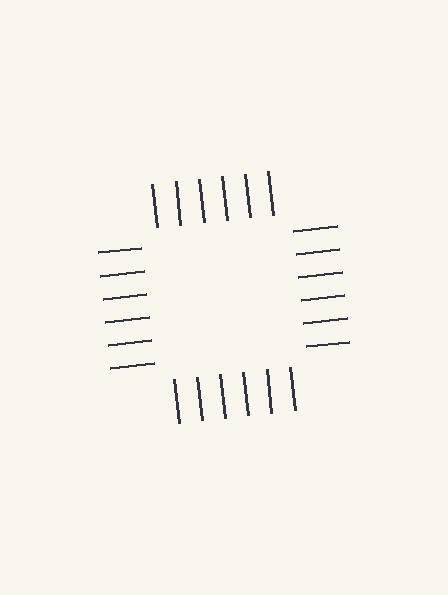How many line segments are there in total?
24 — 6 along each of the 4 edges.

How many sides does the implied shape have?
4 sides — the line-ends trace a square.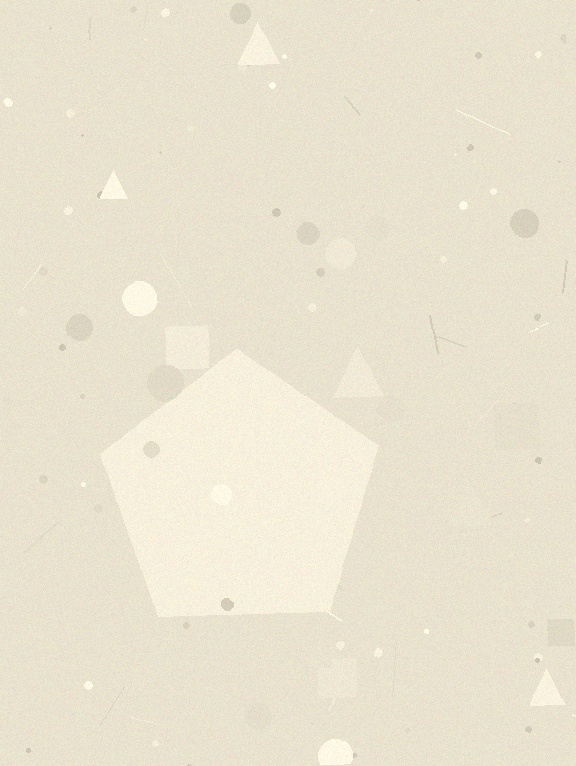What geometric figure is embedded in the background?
A pentagon is embedded in the background.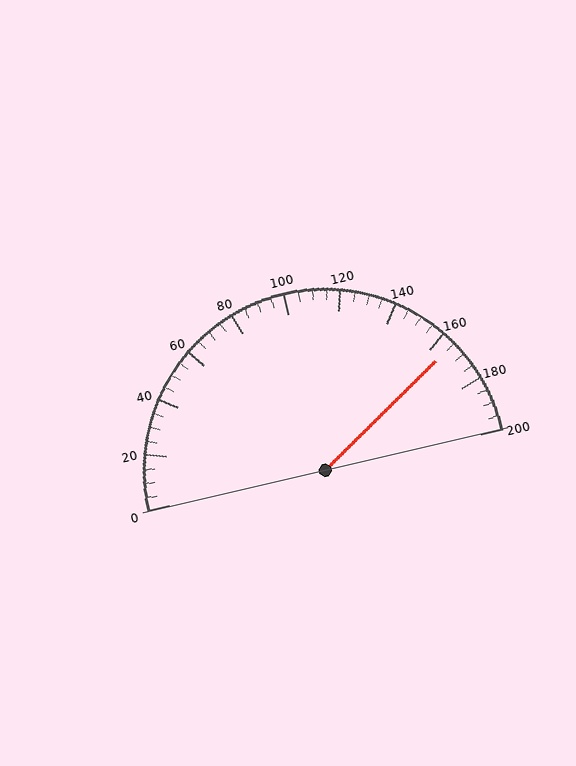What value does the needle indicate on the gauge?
The needle indicates approximately 165.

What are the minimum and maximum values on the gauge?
The gauge ranges from 0 to 200.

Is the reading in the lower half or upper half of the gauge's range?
The reading is in the upper half of the range (0 to 200).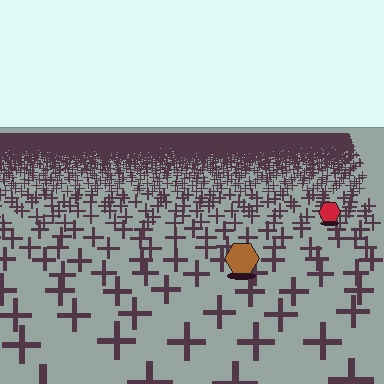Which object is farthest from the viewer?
The red hexagon is farthest from the viewer. It appears smaller and the ground texture around it is denser.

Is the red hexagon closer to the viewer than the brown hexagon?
No. The brown hexagon is closer — you can tell from the texture gradient: the ground texture is coarser near it.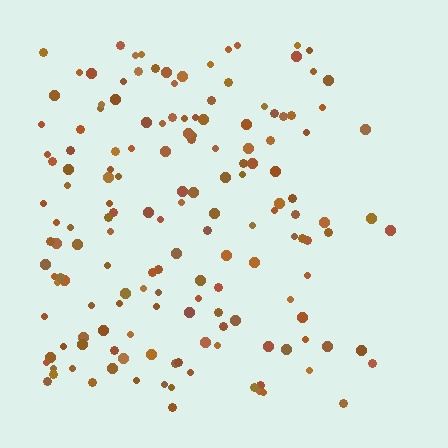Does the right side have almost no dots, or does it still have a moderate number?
Still a moderate number, just noticeably fewer than the left.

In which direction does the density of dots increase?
From right to left, with the left side densest.